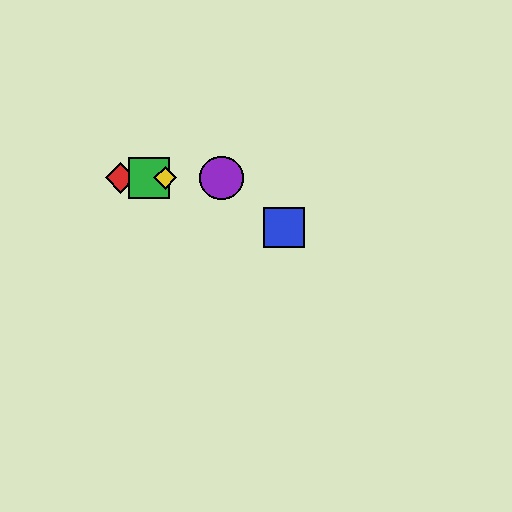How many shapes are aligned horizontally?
4 shapes (the red diamond, the green square, the yellow diamond, the purple circle) are aligned horizontally.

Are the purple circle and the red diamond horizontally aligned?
Yes, both are at y≈178.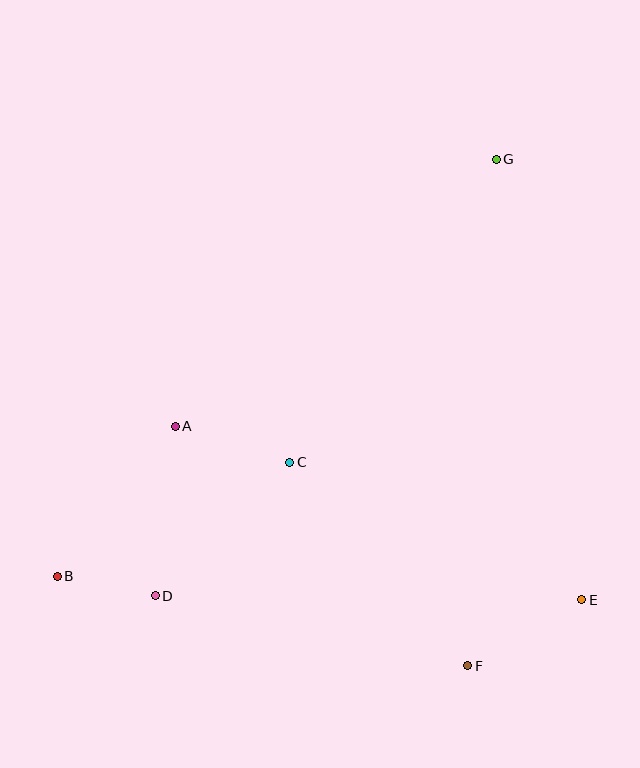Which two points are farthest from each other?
Points B and G are farthest from each other.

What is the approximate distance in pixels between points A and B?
The distance between A and B is approximately 191 pixels.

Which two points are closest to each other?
Points B and D are closest to each other.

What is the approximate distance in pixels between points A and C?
The distance between A and C is approximately 120 pixels.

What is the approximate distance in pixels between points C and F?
The distance between C and F is approximately 271 pixels.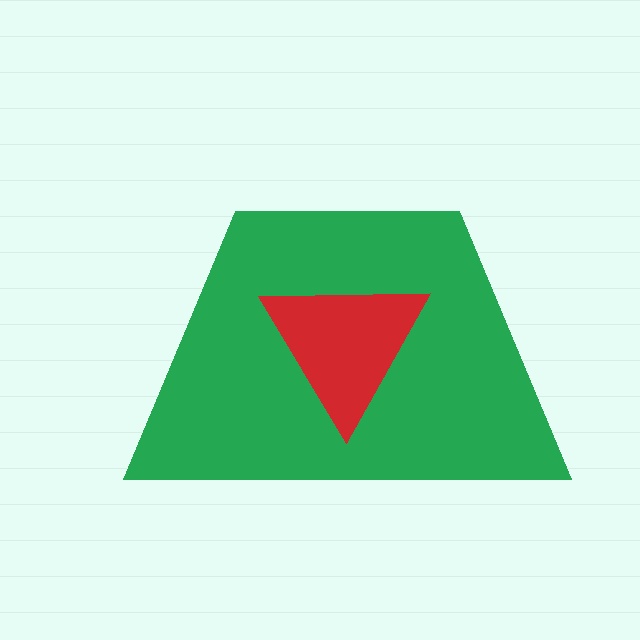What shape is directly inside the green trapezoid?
The red triangle.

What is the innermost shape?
The red triangle.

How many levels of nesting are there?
2.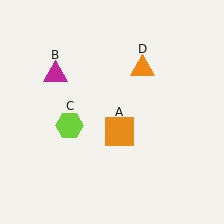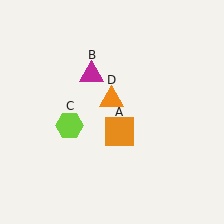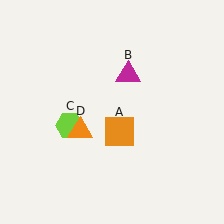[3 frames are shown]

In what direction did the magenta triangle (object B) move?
The magenta triangle (object B) moved right.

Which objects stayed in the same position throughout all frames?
Orange square (object A) and lime hexagon (object C) remained stationary.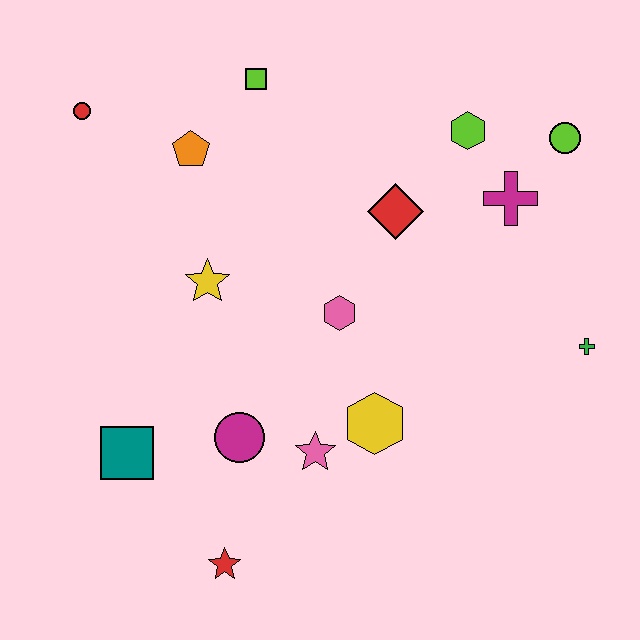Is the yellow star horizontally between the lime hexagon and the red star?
No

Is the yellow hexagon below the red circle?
Yes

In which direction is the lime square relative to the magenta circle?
The lime square is above the magenta circle.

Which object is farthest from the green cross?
The red circle is farthest from the green cross.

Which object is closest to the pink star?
The yellow hexagon is closest to the pink star.